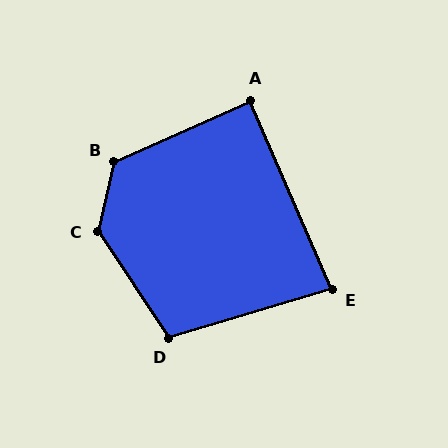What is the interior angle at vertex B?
Approximately 127 degrees (obtuse).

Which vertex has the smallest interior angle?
E, at approximately 83 degrees.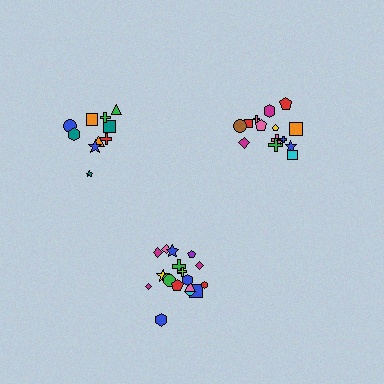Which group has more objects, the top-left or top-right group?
The top-right group.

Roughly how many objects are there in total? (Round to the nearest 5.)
Roughly 45 objects in total.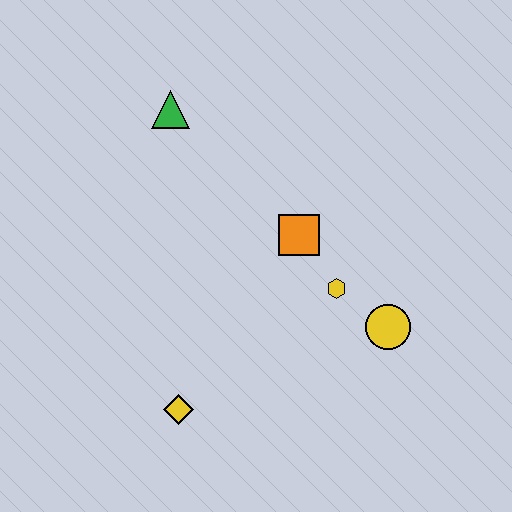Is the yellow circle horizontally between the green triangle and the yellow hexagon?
No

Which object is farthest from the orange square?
The yellow diamond is farthest from the orange square.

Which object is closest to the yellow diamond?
The yellow hexagon is closest to the yellow diamond.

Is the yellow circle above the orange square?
No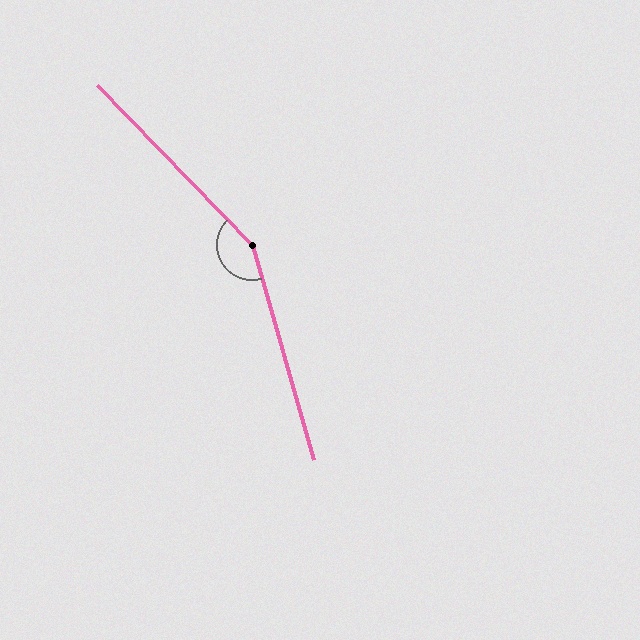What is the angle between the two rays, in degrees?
Approximately 152 degrees.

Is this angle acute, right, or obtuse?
It is obtuse.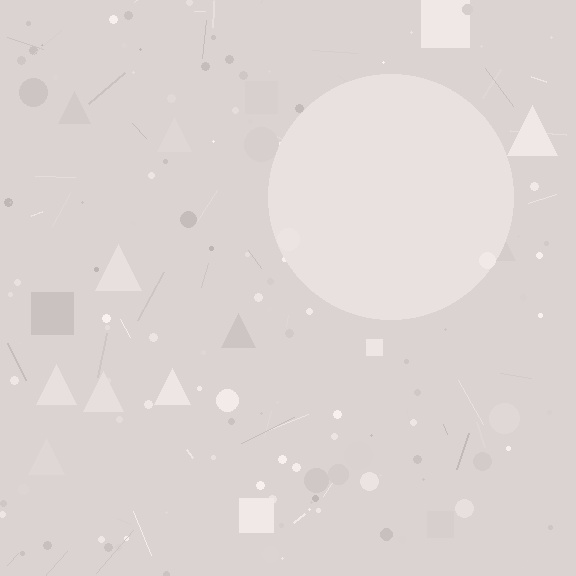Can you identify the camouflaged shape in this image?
The camouflaged shape is a circle.